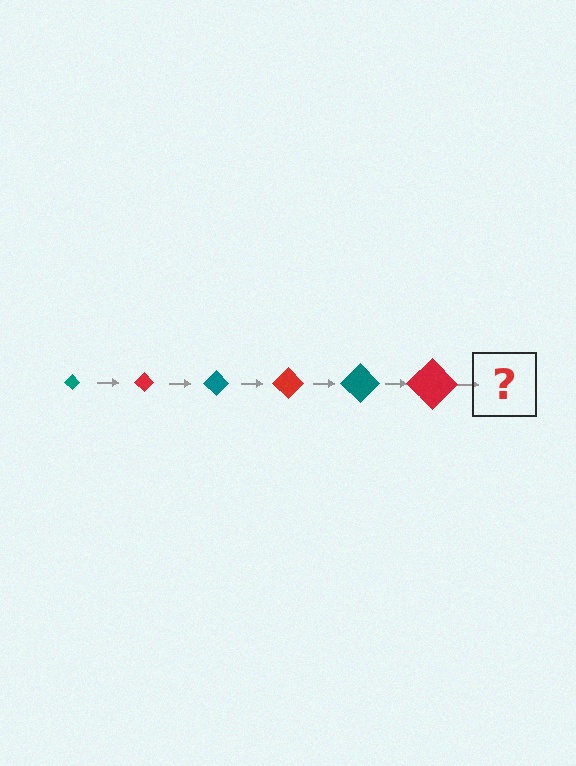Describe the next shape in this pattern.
It should be a teal diamond, larger than the previous one.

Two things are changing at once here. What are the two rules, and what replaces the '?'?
The two rules are that the diamond grows larger each step and the color cycles through teal and red. The '?' should be a teal diamond, larger than the previous one.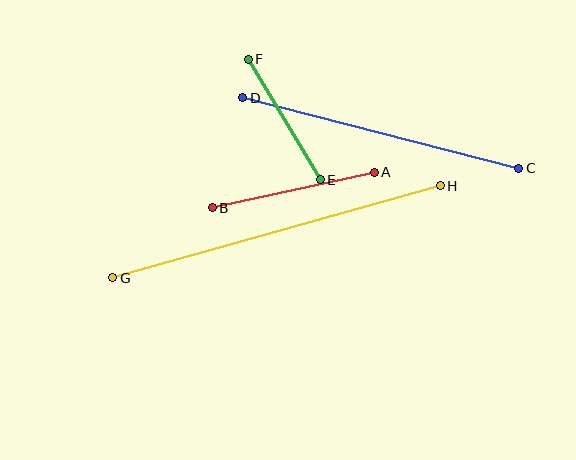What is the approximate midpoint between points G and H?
The midpoint is at approximately (276, 232) pixels.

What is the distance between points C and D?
The distance is approximately 285 pixels.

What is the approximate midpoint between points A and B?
The midpoint is at approximately (293, 190) pixels.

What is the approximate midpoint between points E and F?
The midpoint is at approximately (284, 120) pixels.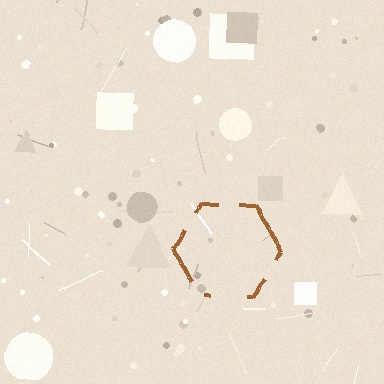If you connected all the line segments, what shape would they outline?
They would outline a hexagon.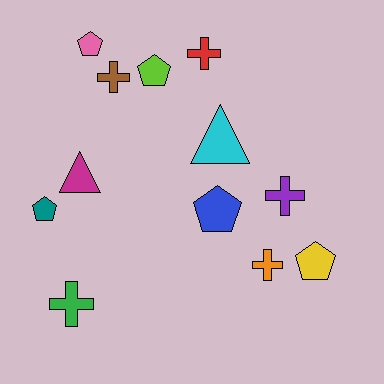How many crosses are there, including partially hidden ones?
There are 5 crosses.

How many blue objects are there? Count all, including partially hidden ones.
There is 1 blue object.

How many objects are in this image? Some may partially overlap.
There are 12 objects.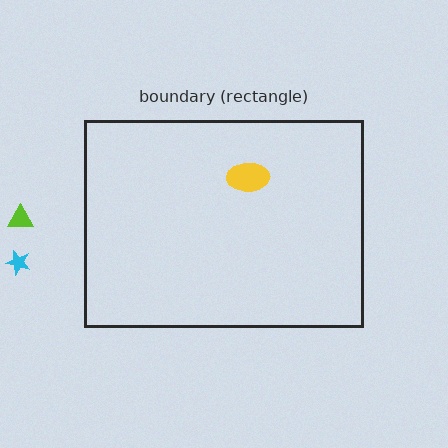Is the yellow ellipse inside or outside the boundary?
Inside.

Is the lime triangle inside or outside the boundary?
Outside.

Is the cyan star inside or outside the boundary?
Outside.